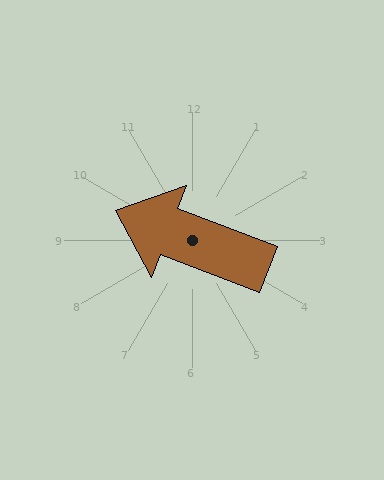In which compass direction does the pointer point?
West.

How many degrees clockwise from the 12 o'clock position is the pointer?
Approximately 291 degrees.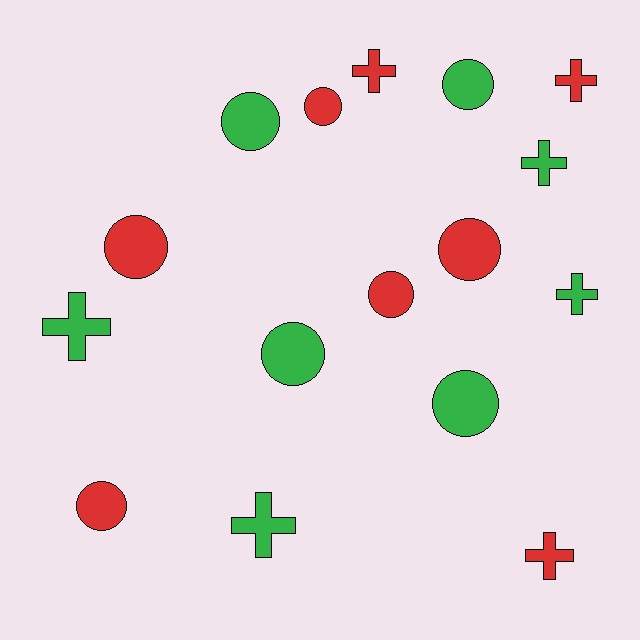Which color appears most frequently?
Red, with 8 objects.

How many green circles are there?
There are 4 green circles.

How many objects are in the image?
There are 16 objects.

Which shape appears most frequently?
Circle, with 9 objects.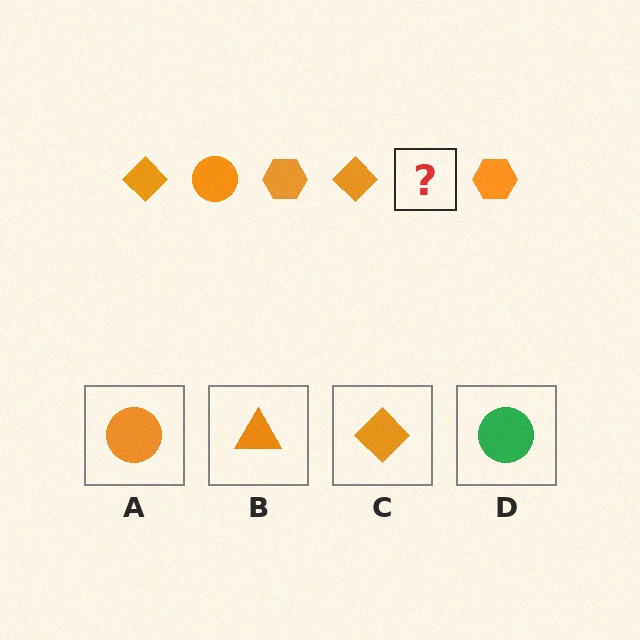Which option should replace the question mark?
Option A.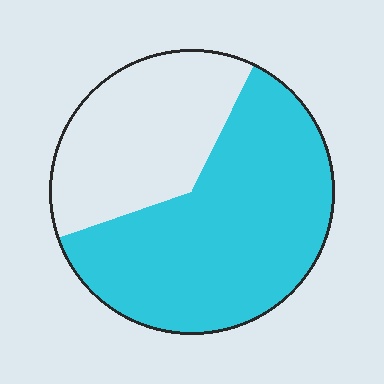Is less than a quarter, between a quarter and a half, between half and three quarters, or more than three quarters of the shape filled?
Between half and three quarters.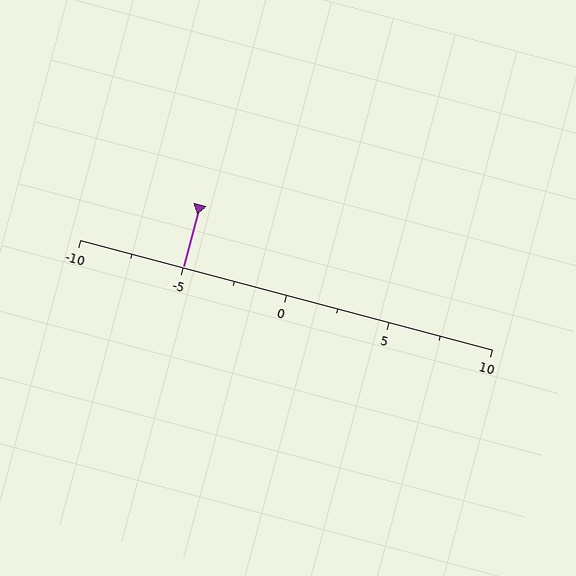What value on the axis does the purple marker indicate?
The marker indicates approximately -5.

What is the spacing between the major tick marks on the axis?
The major ticks are spaced 5 apart.